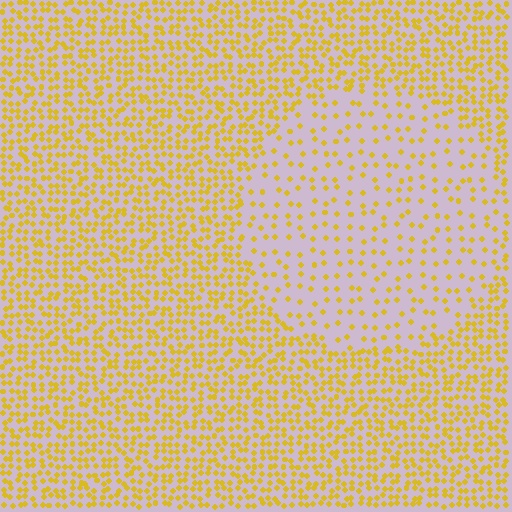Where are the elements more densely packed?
The elements are more densely packed outside the circle boundary.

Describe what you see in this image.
The image contains small yellow elements arranged at two different densities. A circle-shaped region is visible where the elements are less densely packed than the surrounding area.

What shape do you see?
I see a circle.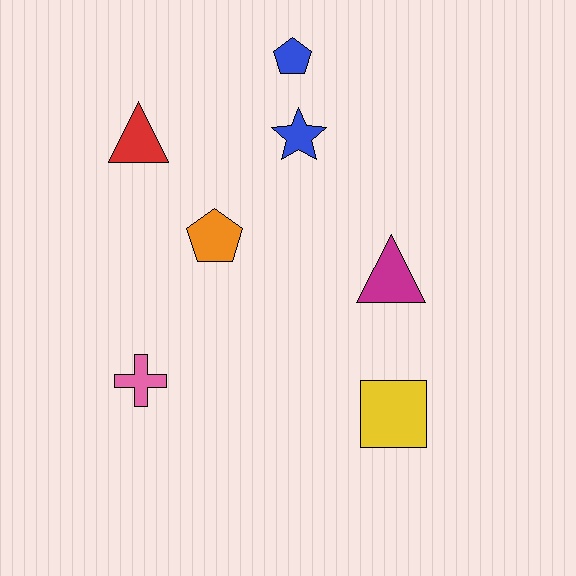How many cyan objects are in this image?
There are no cyan objects.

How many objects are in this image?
There are 7 objects.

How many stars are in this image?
There is 1 star.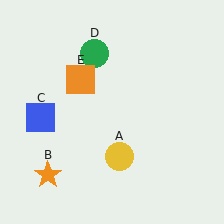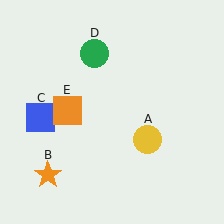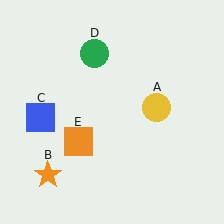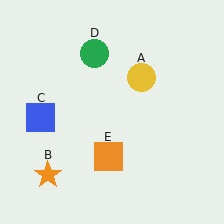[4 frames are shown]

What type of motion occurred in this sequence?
The yellow circle (object A), orange square (object E) rotated counterclockwise around the center of the scene.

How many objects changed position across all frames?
2 objects changed position: yellow circle (object A), orange square (object E).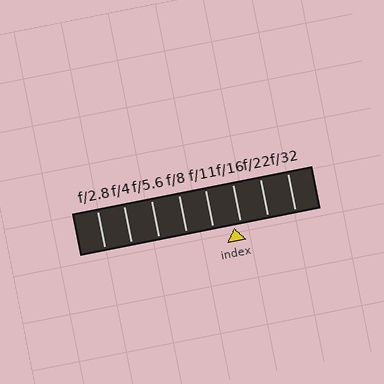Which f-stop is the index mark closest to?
The index mark is closest to f/16.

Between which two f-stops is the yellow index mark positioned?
The index mark is between f/11 and f/16.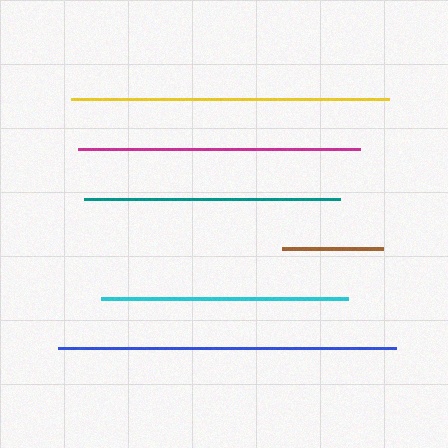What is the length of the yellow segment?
The yellow segment is approximately 318 pixels long.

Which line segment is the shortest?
The brown line is the shortest at approximately 101 pixels.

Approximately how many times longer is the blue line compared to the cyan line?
The blue line is approximately 1.4 times the length of the cyan line.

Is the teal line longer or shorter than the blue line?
The blue line is longer than the teal line.